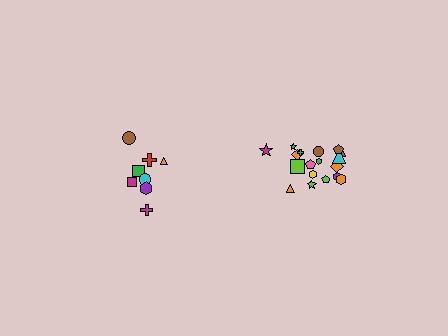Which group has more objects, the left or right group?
The right group.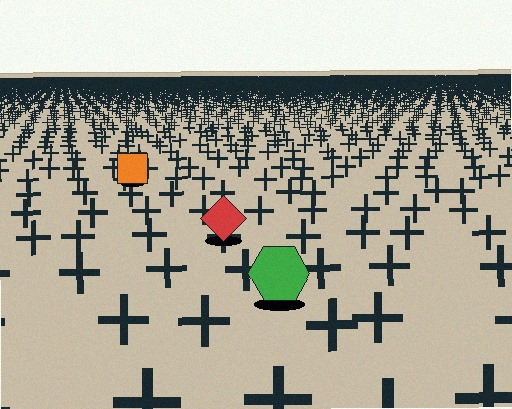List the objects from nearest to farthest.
From nearest to farthest: the green hexagon, the red diamond, the orange square.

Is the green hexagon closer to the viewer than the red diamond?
Yes. The green hexagon is closer — you can tell from the texture gradient: the ground texture is coarser near it.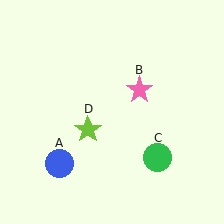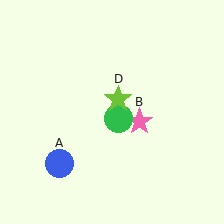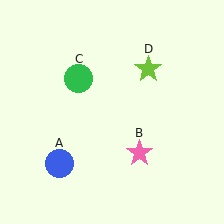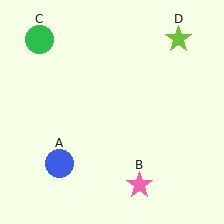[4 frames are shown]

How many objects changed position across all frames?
3 objects changed position: pink star (object B), green circle (object C), lime star (object D).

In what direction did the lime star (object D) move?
The lime star (object D) moved up and to the right.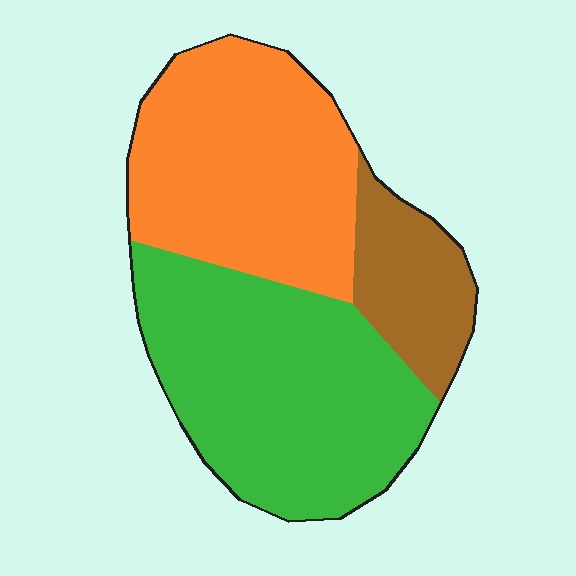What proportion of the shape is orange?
Orange takes up between a quarter and a half of the shape.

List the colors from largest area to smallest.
From largest to smallest: green, orange, brown.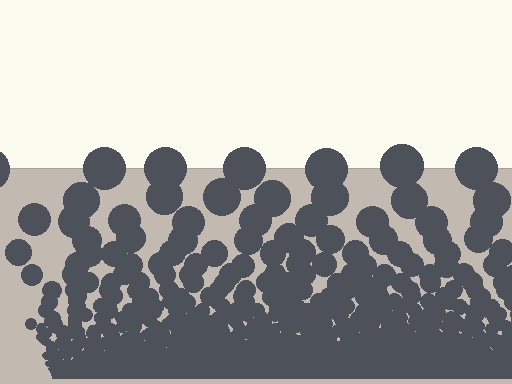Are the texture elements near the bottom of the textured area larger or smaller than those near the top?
Smaller. The gradient is inverted — elements near the bottom are smaller and denser.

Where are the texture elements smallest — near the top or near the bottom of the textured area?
Near the bottom.